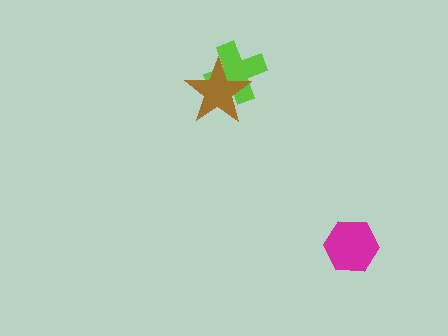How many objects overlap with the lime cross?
1 object overlaps with the lime cross.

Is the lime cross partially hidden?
Yes, it is partially covered by another shape.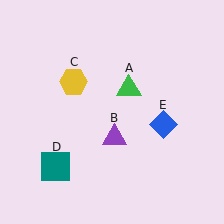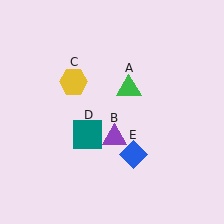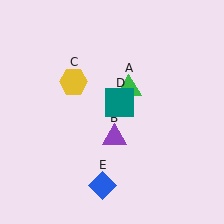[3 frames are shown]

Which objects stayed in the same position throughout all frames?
Green triangle (object A) and purple triangle (object B) and yellow hexagon (object C) remained stationary.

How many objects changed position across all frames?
2 objects changed position: teal square (object D), blue diamond (object E).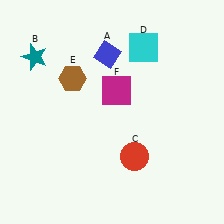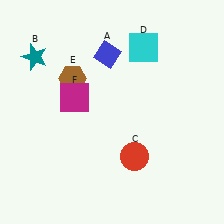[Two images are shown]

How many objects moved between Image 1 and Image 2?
1 object moved between the two images.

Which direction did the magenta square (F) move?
The magenta square (F) moved left.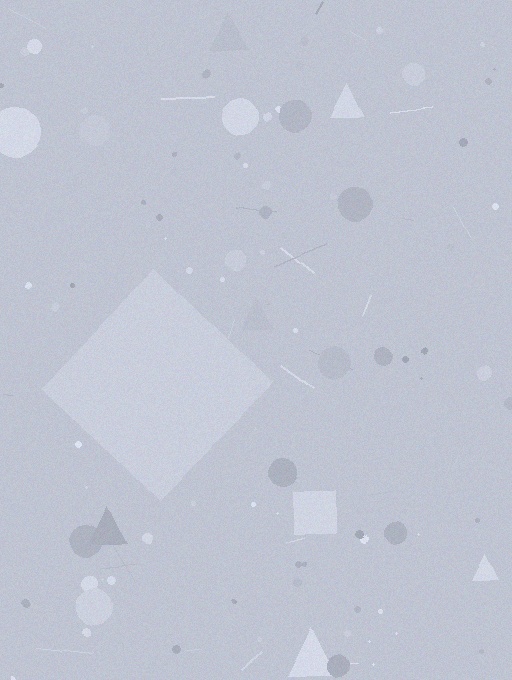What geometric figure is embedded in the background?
A diamond is embedded in the background.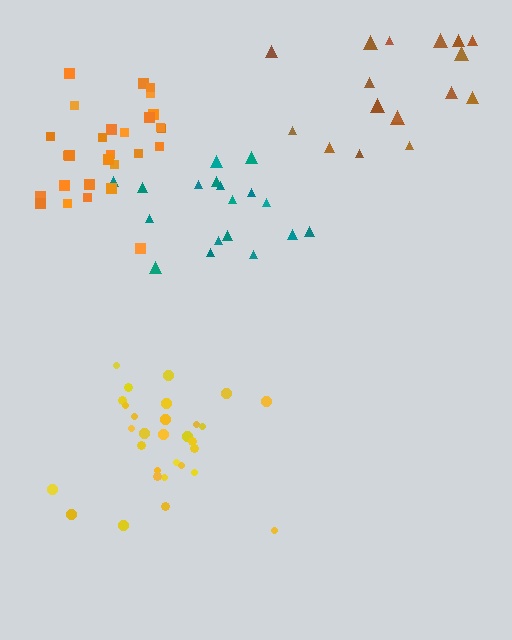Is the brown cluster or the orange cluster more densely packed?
Orange.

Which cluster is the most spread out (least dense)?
Brown.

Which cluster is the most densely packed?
Yellow.